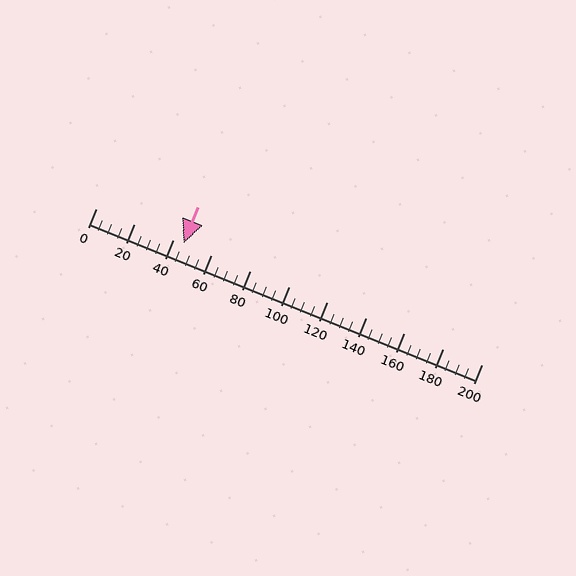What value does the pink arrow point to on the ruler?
The pink arrow points to approximately 46.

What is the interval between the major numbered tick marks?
The major tick marks are spaced 20 units apart.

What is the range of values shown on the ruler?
The ruler shows values from 0 to 200.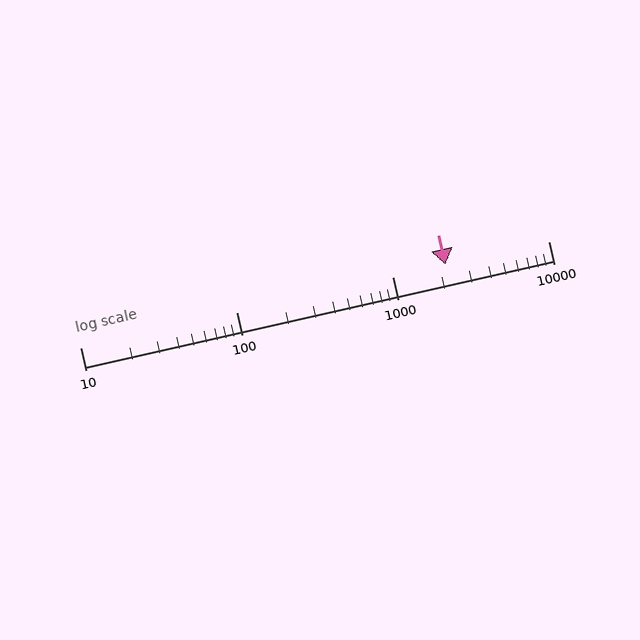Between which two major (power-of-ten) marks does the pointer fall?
The pointer is between 1000 and 10000.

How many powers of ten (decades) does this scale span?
The scale spans 3 decades, from 10 to 10000.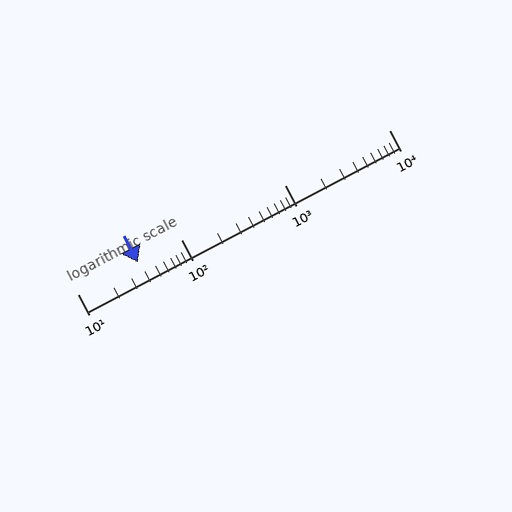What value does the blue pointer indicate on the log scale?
The pointer indicates approximately 38.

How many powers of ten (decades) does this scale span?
The scale spans 3 decades, from 10 to 10000.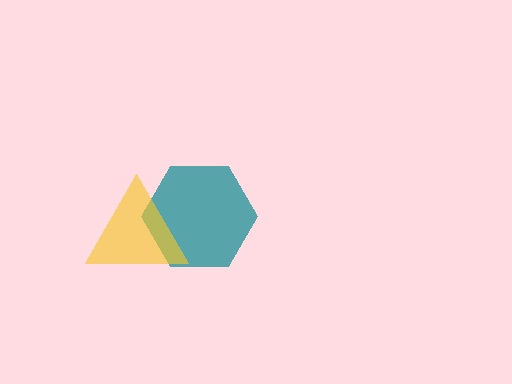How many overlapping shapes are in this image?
There are 2 overlapping shapes in the image.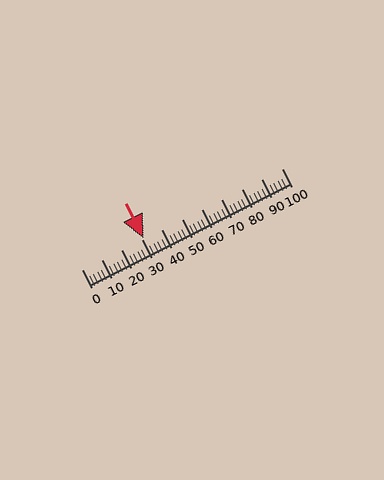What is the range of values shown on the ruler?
The ruler shows values from 0 to 100.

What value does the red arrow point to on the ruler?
The red arrow points to approximately 31.